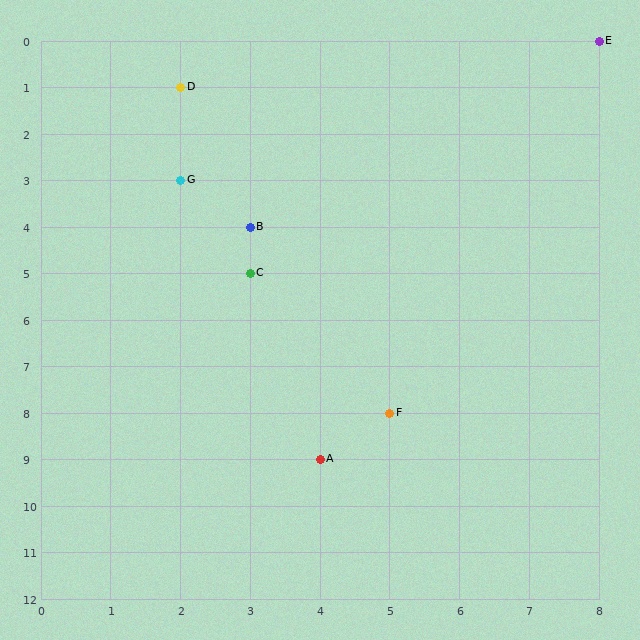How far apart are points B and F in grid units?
Points B and F are 2 columns and 4 rows apart (about 4.5 grid units diagonally).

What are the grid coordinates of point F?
Point F is at grid coordinates (5, 8).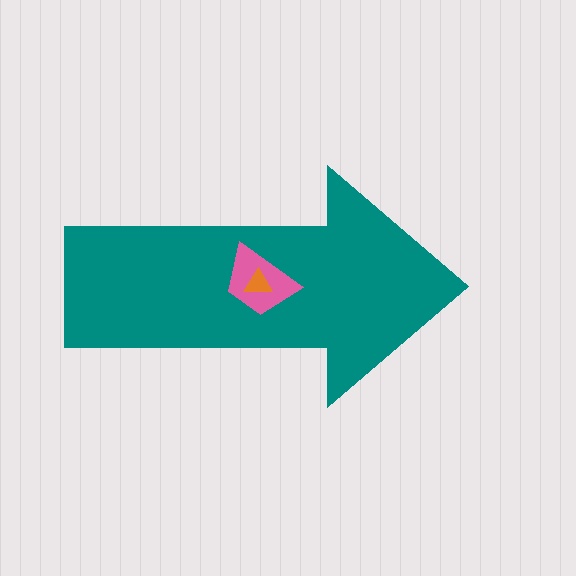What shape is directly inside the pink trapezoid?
The orange triangle.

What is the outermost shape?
The teal arrow.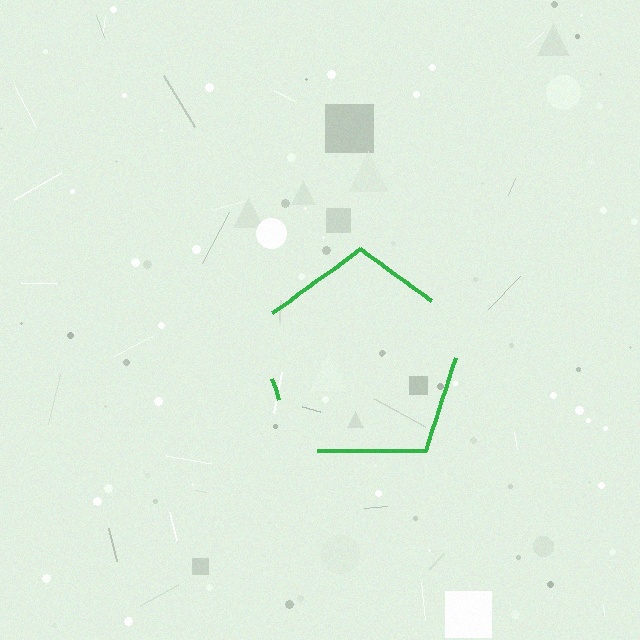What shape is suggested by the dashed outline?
The dashed outline suggests a pentagon.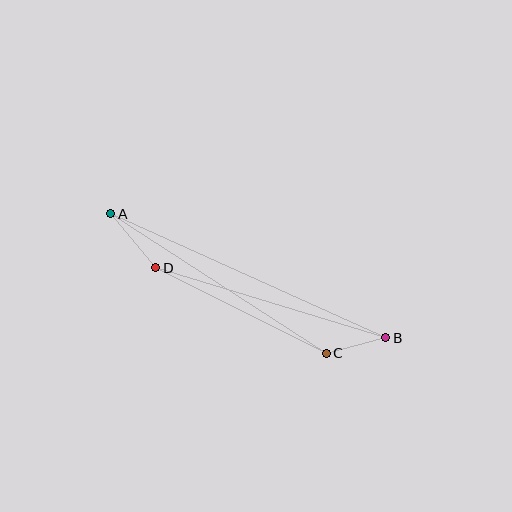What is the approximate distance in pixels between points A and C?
The distance between A and C is approximately 257 pixels.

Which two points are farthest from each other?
Points A and B are farthest from each other.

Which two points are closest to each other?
Points B and C are closest to each other.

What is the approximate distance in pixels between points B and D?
The distance between B and D is approximately 241 pixels.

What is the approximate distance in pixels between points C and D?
The distance between C and D is approximately 191 pixels.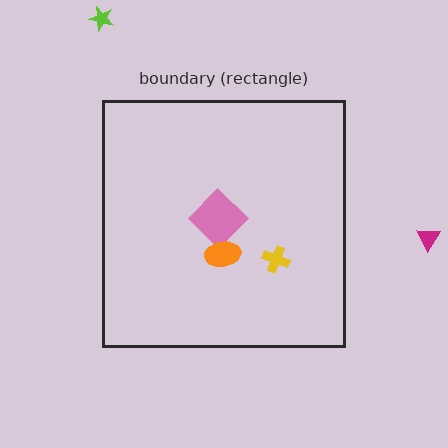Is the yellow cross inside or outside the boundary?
Inside.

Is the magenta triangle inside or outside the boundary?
Outside.